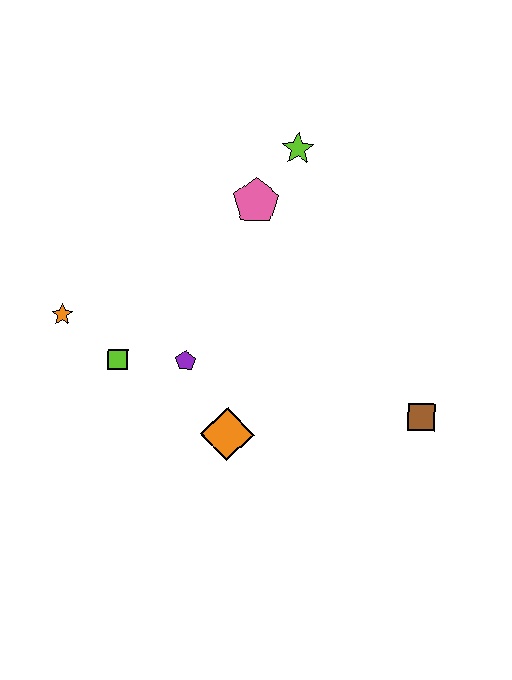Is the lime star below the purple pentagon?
No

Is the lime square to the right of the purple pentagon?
No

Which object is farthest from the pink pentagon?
The brown square is farthest from the pink pentagon.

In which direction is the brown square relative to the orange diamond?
The brown square is to the right of the orange diamond.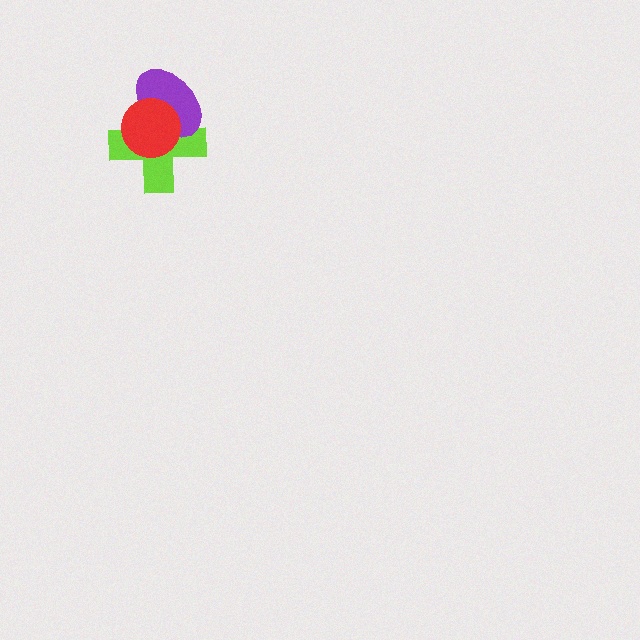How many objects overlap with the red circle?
2 objects overlap with the red circle.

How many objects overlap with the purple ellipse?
2 objects overlap with the purple ellipse.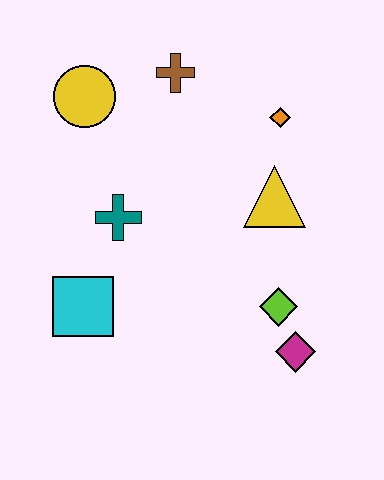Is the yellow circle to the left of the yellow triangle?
Yes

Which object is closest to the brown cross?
The yellow circle is closest to the brown cross.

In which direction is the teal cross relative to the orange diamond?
The teal cross is to the left of the orange diamond.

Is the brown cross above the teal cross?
Yes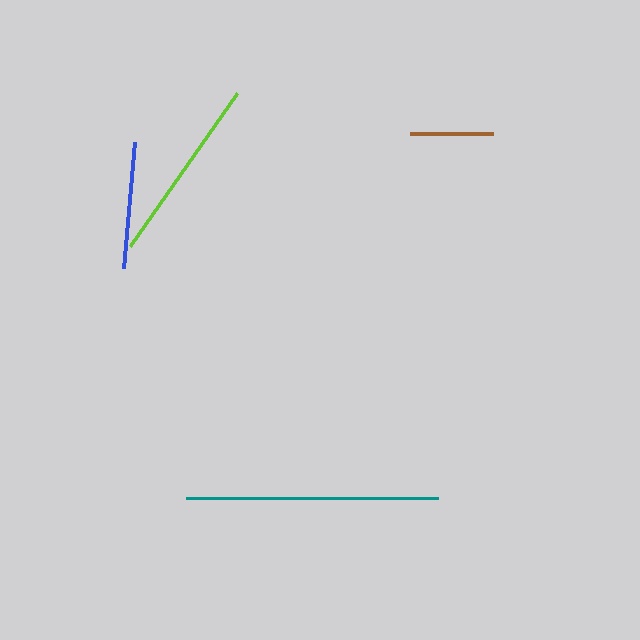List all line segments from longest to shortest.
From longest to shortest: teal, lime, blue, brown.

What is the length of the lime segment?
The lime segment is approximately 187 pixels long.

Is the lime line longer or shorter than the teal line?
The teal line is longer than the lime line.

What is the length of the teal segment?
The teal segment is approximately 252 pixels long.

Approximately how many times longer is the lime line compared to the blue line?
The lime line is approximately 1.5 times the length of the blue line.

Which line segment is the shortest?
The brown line is the shortest at approximately 82 pixels.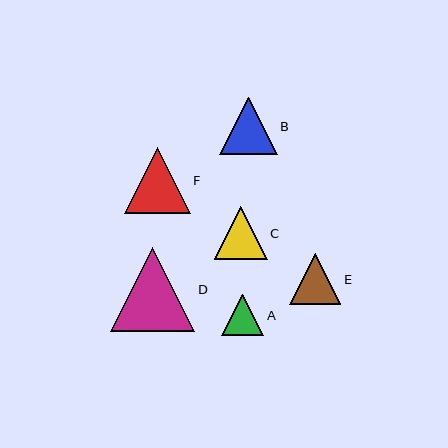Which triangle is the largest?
Triangle D is the largest with a size of approximately 85 pixels.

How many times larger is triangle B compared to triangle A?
Triangle B is approximately 1.4 times the size of triangle A.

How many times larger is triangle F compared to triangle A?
Triangle F is approximately 1.6 times the size of triangle A.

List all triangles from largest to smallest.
From largest to smallest: D, F, B, C, E, A.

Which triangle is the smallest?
Triangle A is the smallest with a size of approximately 42 pixels.